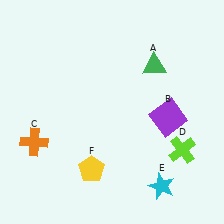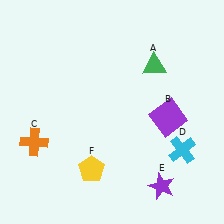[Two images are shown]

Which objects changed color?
D changed from lime to cyan. E changed from cyan to purple.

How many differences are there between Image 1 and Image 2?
There are 2 differences between the two images.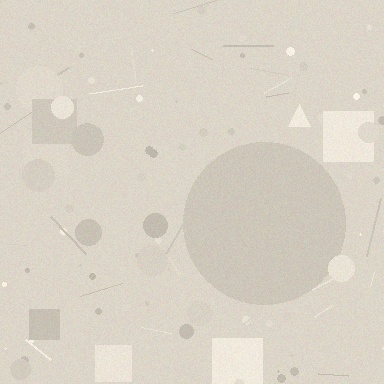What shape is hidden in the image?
A circle is hidden in the image.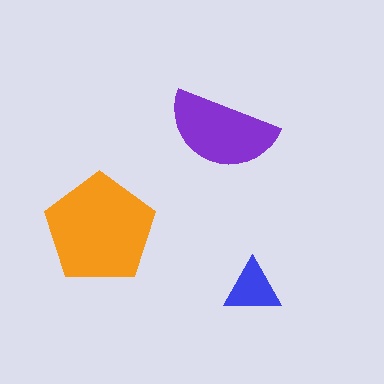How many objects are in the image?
There are 3 objects in the image.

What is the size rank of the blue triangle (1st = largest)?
3rd.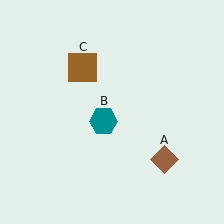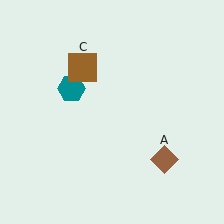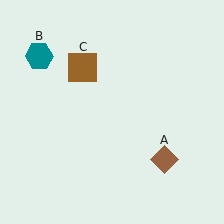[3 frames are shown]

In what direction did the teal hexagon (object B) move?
The teal hexagon (object B) moved up and to the left.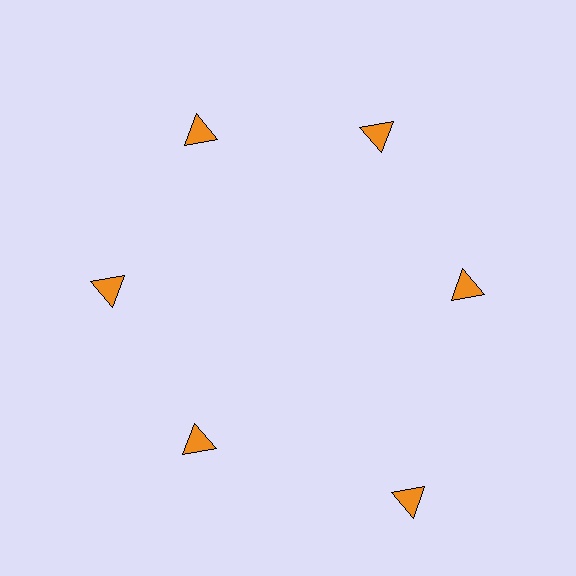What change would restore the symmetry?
The symmetry would be restored by moving it inward, back onto the ring so that all 6 triangles sit at equal angles and equal distance from the center.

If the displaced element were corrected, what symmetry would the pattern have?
It would have 6-fold rotational symmetry — the pattern would map onto itself every 60 degrees.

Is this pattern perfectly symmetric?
No. The 6 orange triangles are arranged in a ring, but one element near the 5 o'clock position is pushed outward from the center, breaking the 6-fold rotational symmetry.